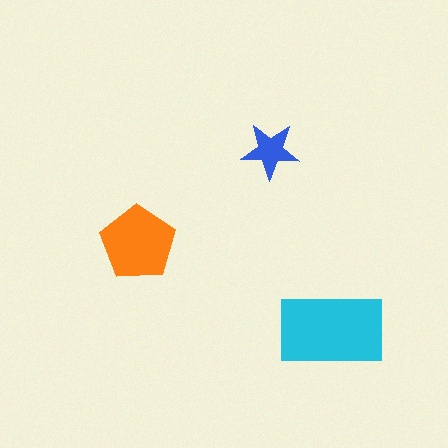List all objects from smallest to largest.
The blue star, the orange pentagon, the cyan rectangle.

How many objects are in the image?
There are 3 objects in the image.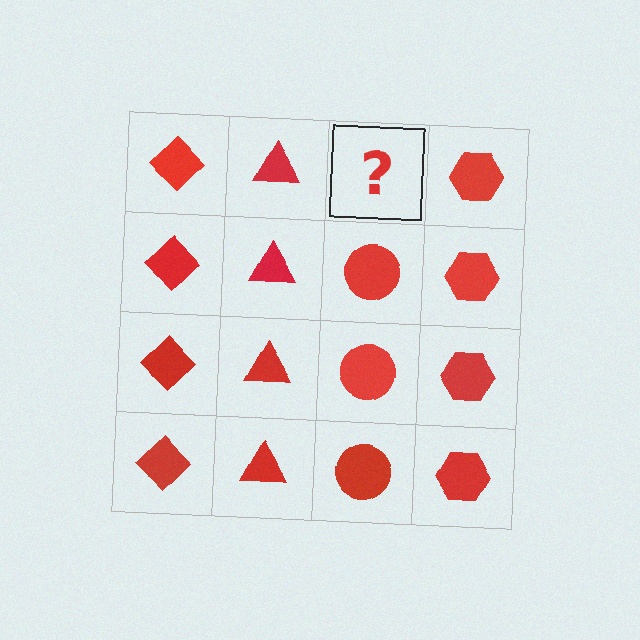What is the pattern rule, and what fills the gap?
The rule is that each column has a consistent shape. The gap should be filled with a red circle.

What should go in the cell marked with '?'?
The missing cell should contain a red circle.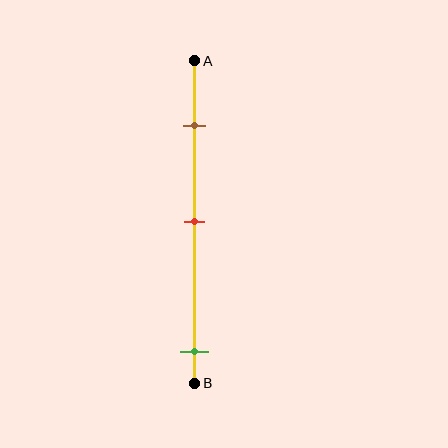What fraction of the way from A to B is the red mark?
The red mark is approximately 50% (0.5) of the way from A to B.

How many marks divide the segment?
There are 3 marks dividing the segment.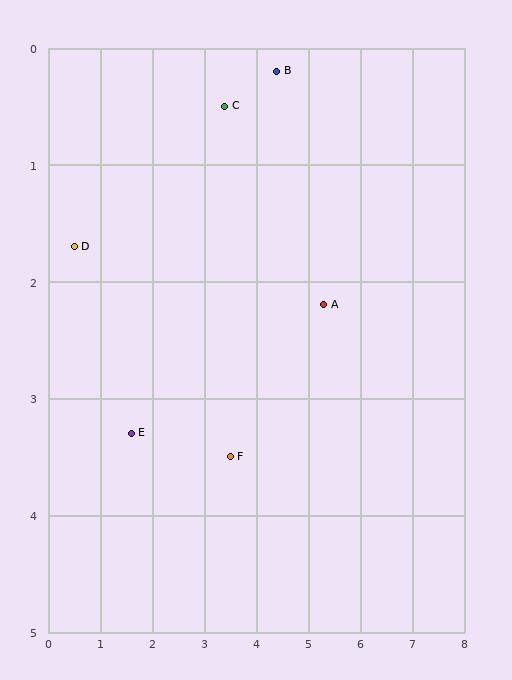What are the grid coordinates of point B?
Point B is at approximately (4.4, 0.2).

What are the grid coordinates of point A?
Point A is at approximately (5.3, 2.2).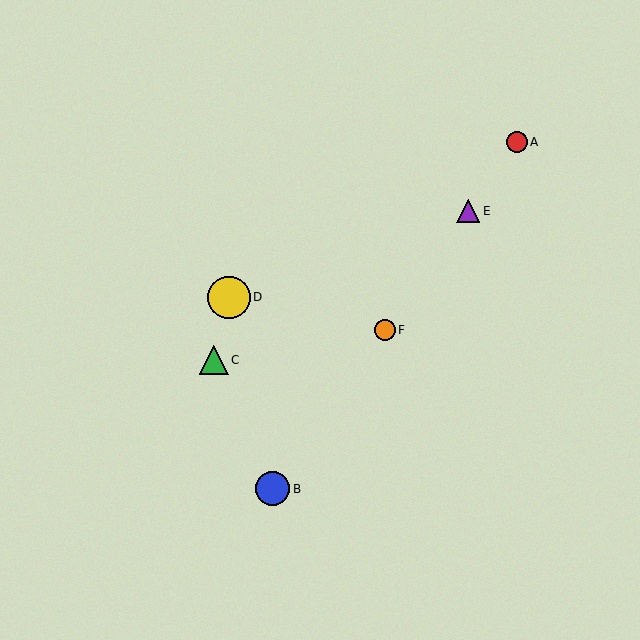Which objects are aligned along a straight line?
Objects A, B, E, F are aligned along a straight line.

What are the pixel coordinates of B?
Object B is at (273, 489).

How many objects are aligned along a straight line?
4 objects (A, B, E, F) are aligned along a straight line.